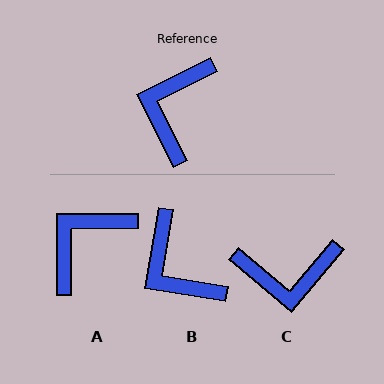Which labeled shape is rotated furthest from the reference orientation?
C, about 113 degrees away.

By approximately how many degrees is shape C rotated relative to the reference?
Approximately 113 degrees counter-clockwise.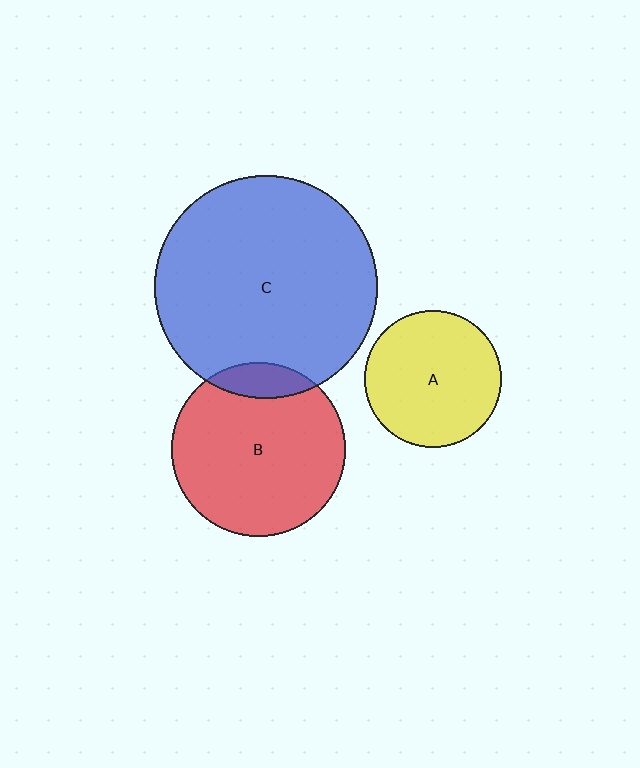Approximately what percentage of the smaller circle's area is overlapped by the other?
Approximately 10%.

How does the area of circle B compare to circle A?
Approximately 1.6 times.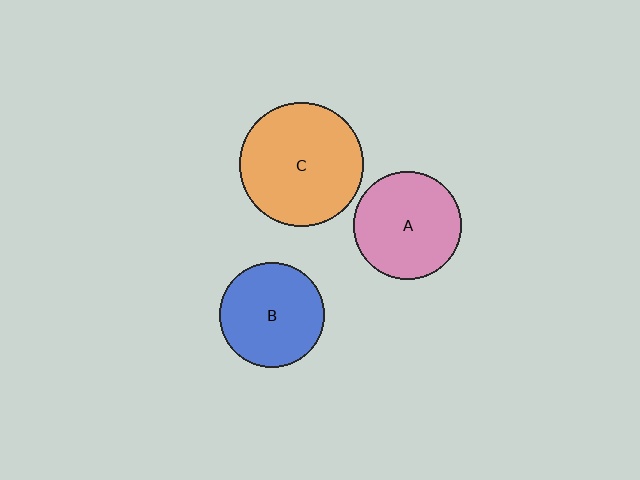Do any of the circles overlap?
No, none of the circles overlap.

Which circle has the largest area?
Circle C (orange).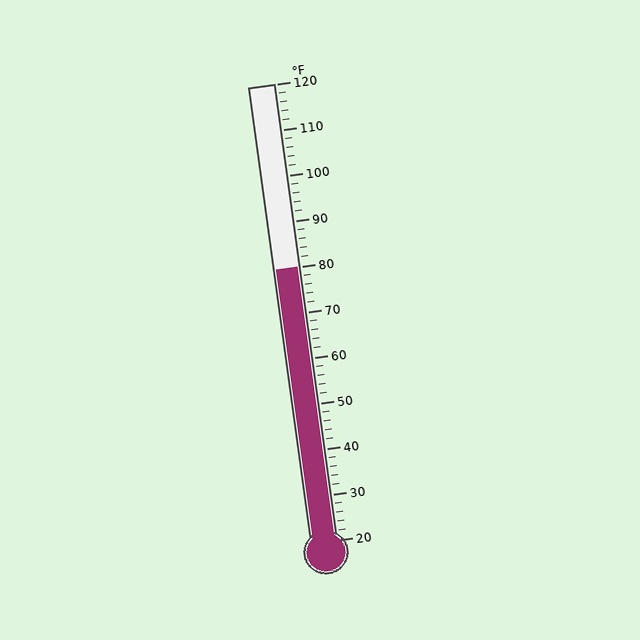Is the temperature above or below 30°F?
The temperature is above 30°F.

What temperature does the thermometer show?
The thermometer shows approximately 80°F.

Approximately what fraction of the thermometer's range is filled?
The thermometer is filled to approximately 60% of its range.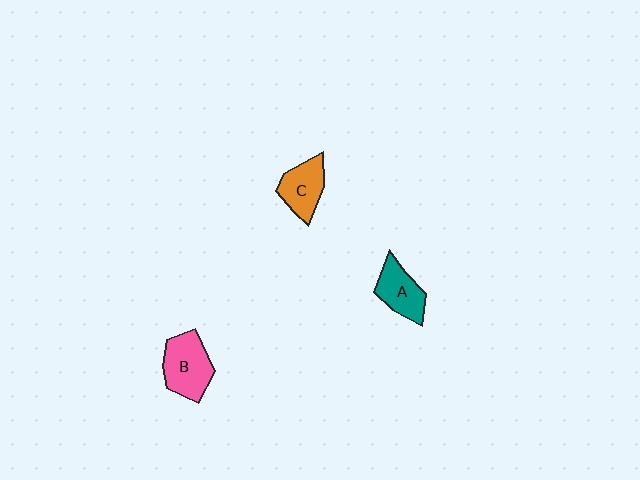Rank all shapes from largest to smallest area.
From largest to smallest: B (pink), A (teal), C (orange).